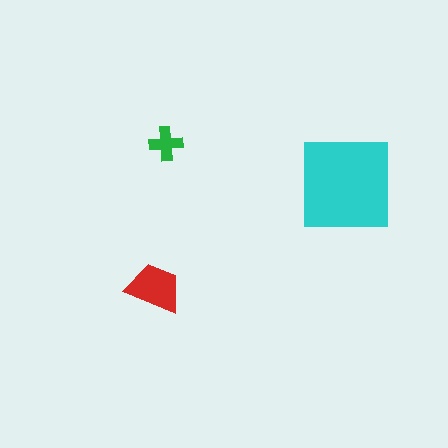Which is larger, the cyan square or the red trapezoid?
The cyan square.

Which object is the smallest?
The green cross.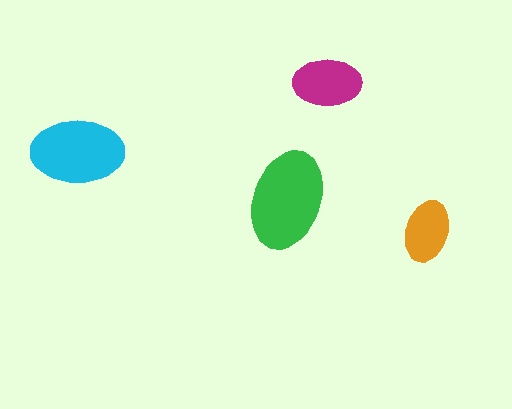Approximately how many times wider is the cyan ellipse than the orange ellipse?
About 1.5 times wider.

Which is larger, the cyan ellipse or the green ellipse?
The green one.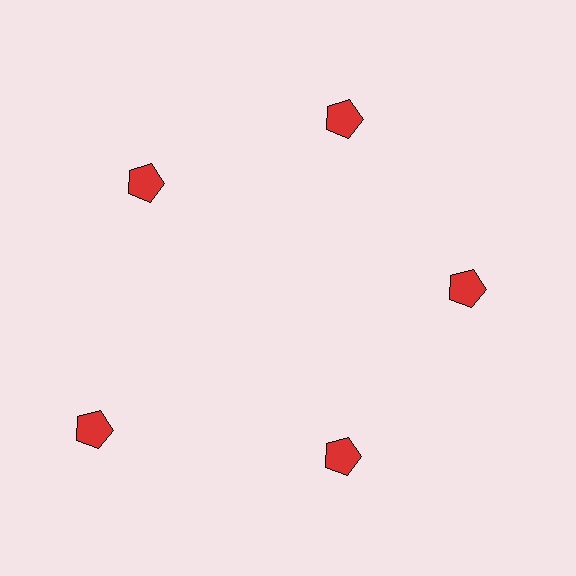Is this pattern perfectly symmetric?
No. The 5 red pentagons are arranged in a ring, but one element near the 8 o'clock position is pushed outward from the center, breaking the 5-fold rotational symmetry.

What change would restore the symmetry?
The symmetry would be restored by moving it inward, back onto the ring so that all 5 pentagons sit at equal angles and equal distance from the center.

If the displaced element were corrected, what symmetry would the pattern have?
It would have 5-fold rotational symmetry — the pattern would map onto itself every 72 degrees.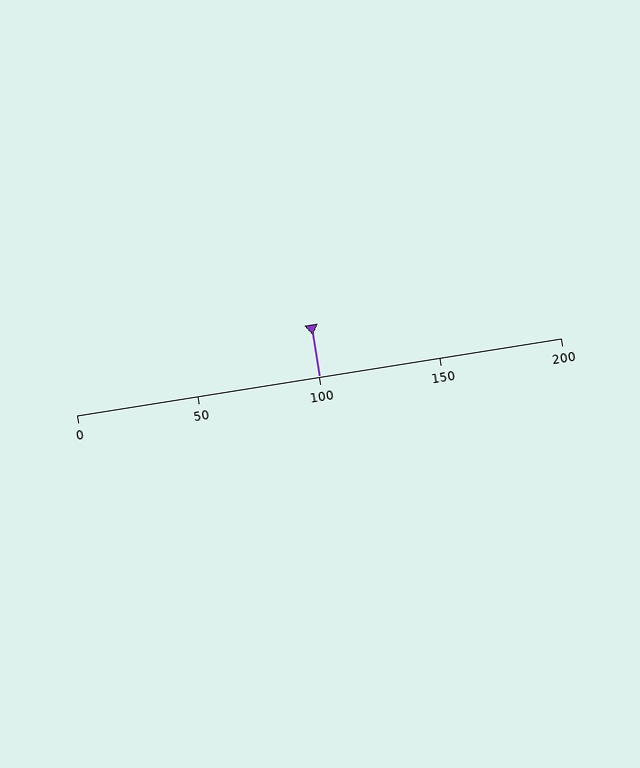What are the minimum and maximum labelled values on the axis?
The axis runs from 0 to 200.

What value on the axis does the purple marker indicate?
The marker indicates approximately 100.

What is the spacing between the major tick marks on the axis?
The major ticks are spaced 50 apart.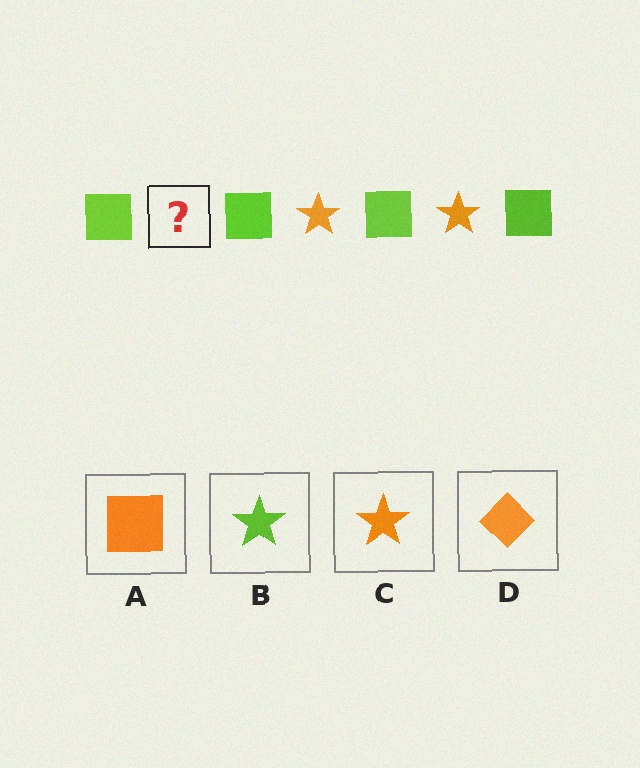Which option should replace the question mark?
Option C.